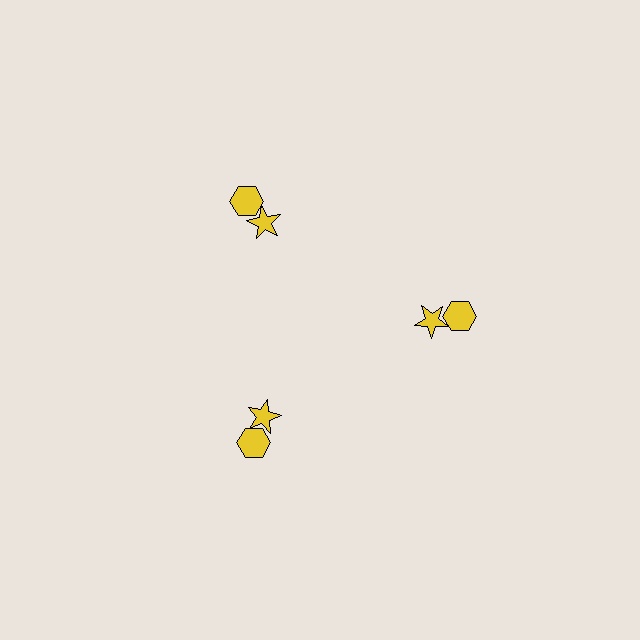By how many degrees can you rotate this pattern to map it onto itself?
The pattern maps onto itself every 120 degrees of rotation.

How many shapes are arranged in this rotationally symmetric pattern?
There are 6 shapes, arranged in 3 groups of 2.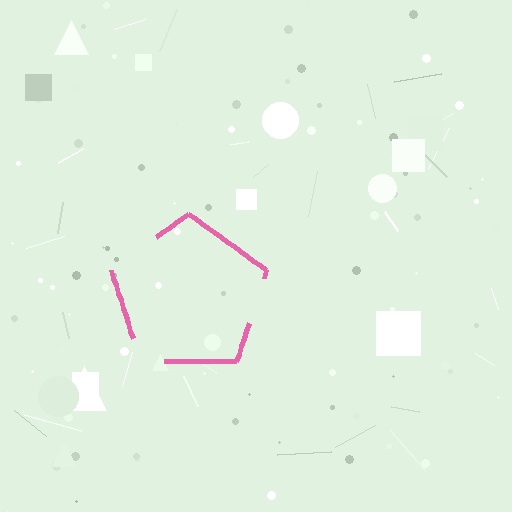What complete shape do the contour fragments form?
The contour fragments form a pentagon.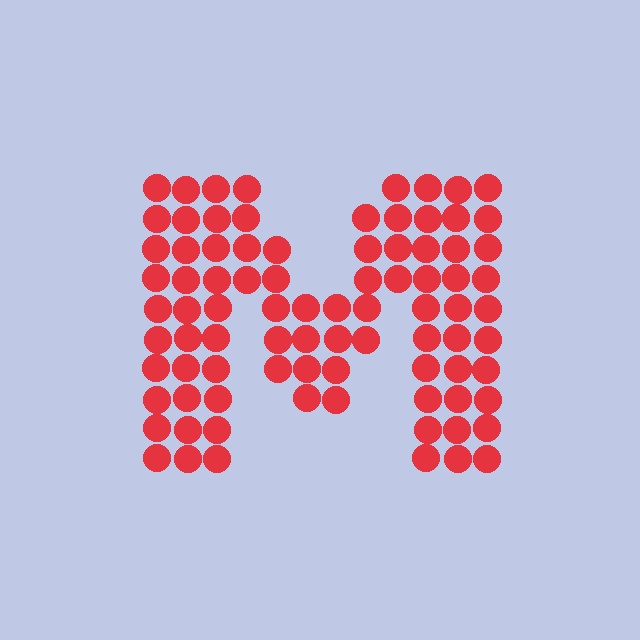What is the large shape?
The large shape is the letter M.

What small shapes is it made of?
It is made of small circles.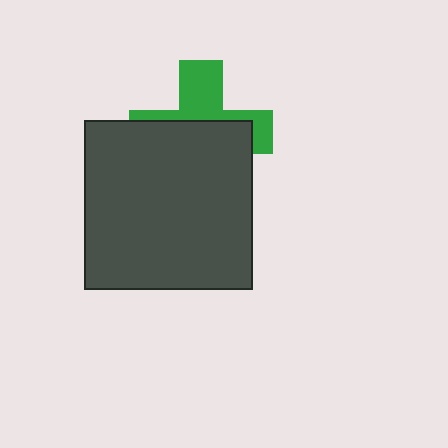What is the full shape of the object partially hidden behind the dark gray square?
The partially hidden object is a green cross.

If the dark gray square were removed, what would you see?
You would see the complete green cross.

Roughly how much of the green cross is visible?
A small part of it is visible (roughly 40%).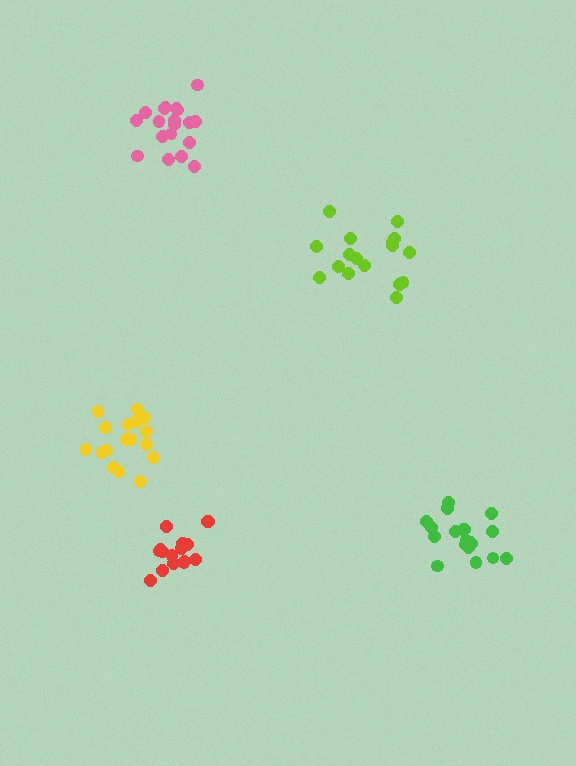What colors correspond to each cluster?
The clusters are colored: pink, red, lime, yellow, green.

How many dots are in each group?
Group 1: 19 dots, Group 2: 16 dots, Group 3: 17 dots, Group 4: 18 dots, Group 5: 19 dots (89 total).